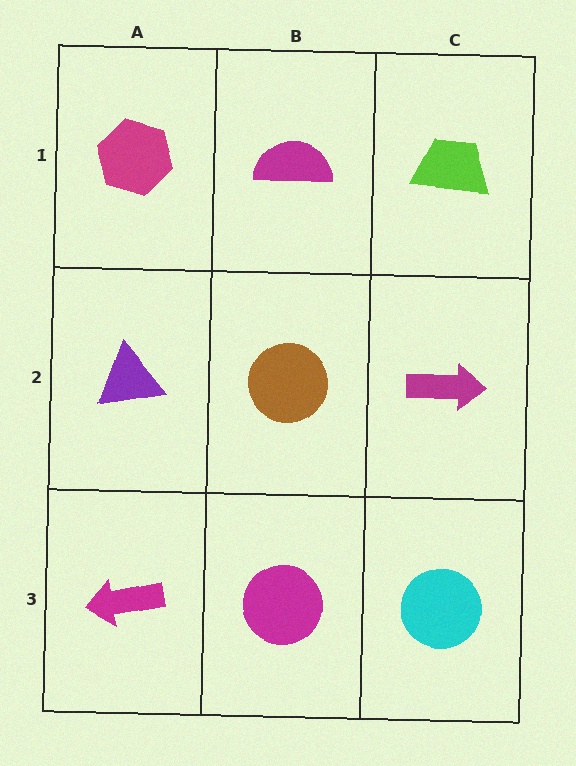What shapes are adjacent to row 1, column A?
A purple triangle (row 2, column A), a magenta semicircle (row 1, column B).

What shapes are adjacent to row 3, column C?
A magenta arrow (row 2, column C), a magenta circle (row 3, column B).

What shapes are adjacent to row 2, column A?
A magenta hexagon (row 1, column A), a magenta arrow (row 3, column A), a brown circle (row 2, column B).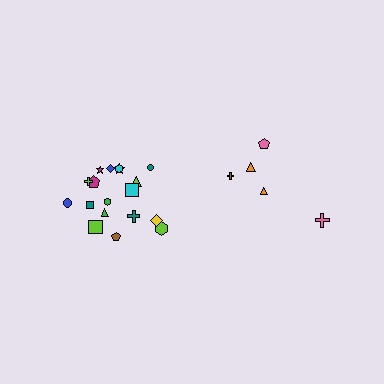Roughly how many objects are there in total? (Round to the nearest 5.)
Roughly 25 objects in total.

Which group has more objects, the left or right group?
The left group.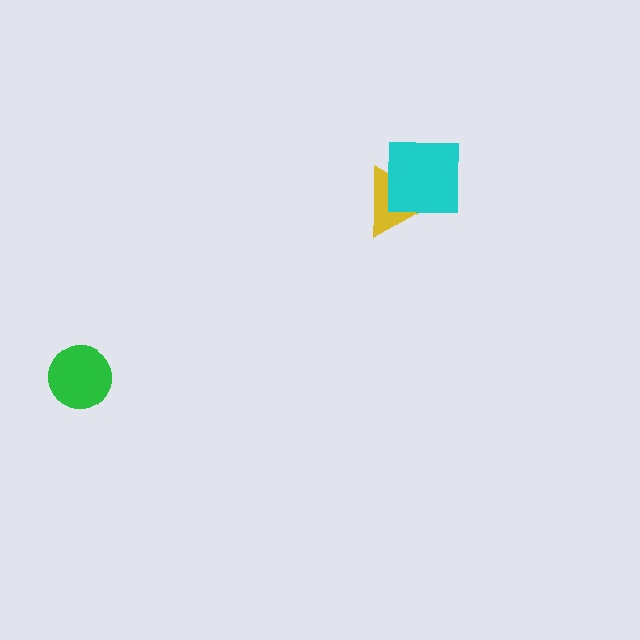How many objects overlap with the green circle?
0 objects overlap with the green circle.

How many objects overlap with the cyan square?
1 object overlaps with the cyan square.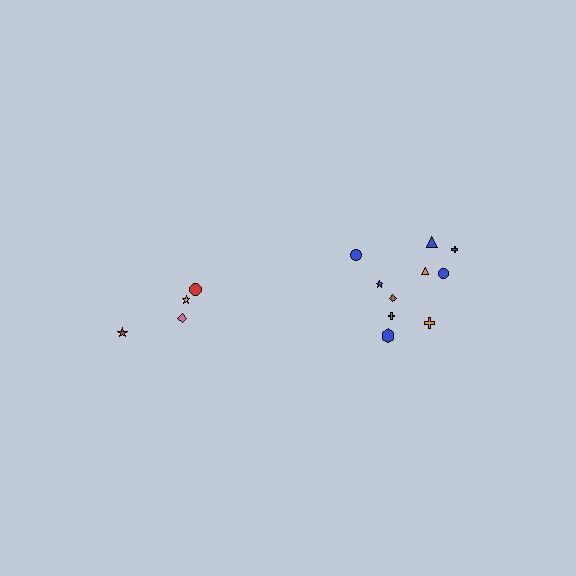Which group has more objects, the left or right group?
The right group.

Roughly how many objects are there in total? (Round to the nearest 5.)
Roughly 15 objects in total.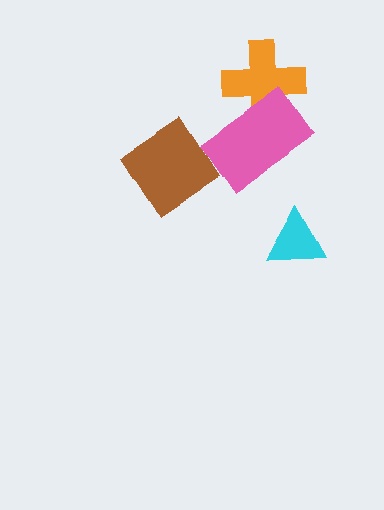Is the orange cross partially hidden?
Yes, it is partially covered by another shape.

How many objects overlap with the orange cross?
1 object overlaps with the orange cross.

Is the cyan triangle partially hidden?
No, no other shape covers it.